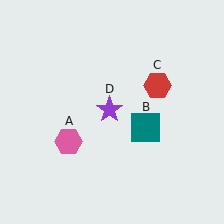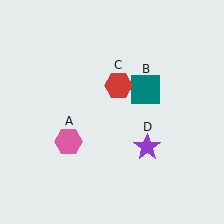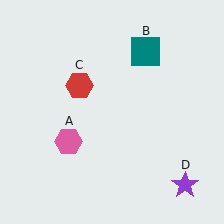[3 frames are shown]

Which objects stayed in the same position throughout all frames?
Pink hexagon (object A) remained stationary.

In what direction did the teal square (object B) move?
The teal square (object B) moved up.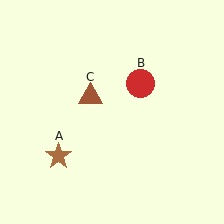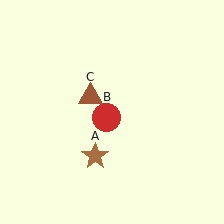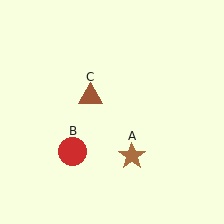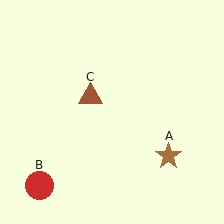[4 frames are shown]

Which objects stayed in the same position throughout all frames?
Brown triangle (object C) remained stationary.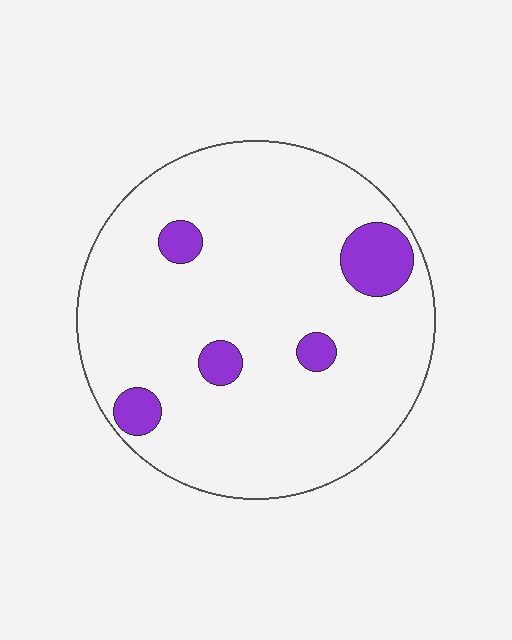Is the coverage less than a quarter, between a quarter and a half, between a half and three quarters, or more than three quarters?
Less than a quarter.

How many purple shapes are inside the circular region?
5.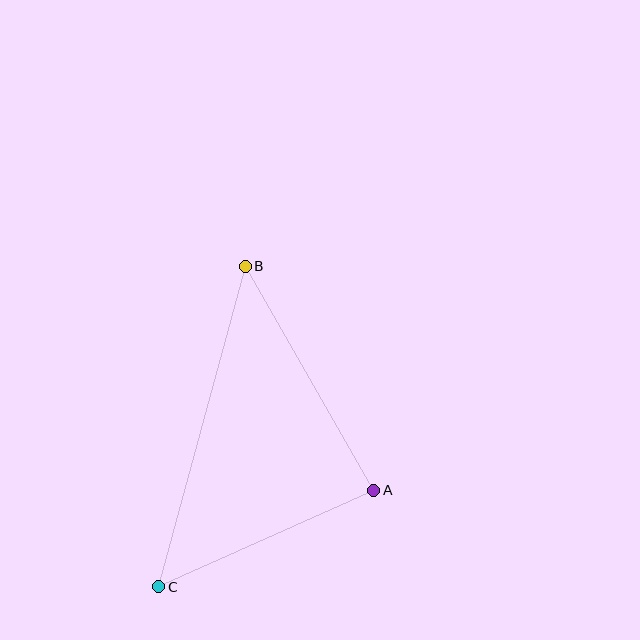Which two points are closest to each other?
Points A and C are closest to each other.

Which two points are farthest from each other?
Points B and C are farthest from each other.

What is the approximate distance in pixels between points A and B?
The distance between A and B is approximately 258 pixels.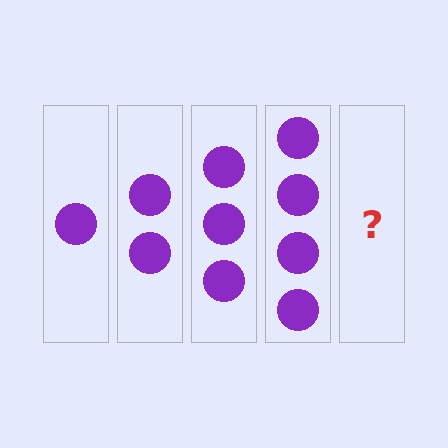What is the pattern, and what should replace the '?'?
The pattern is that each step adds one more circle. The '?' should be 5 circles.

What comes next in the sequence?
The next element should be 5 circles.